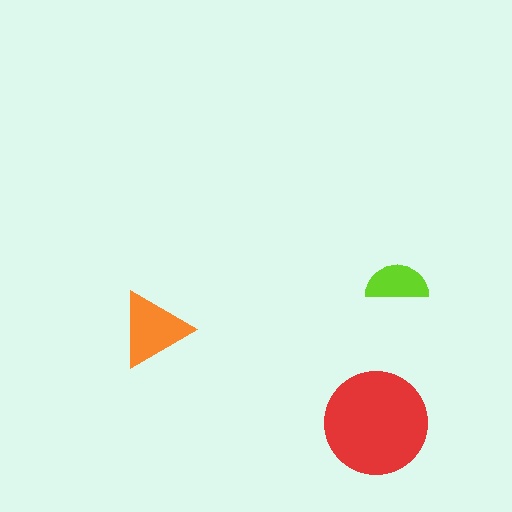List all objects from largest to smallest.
The red circle, the orange triangle, the lime semicircle.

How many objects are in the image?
There are 3 objects in the image.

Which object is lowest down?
The red circle is bottommost.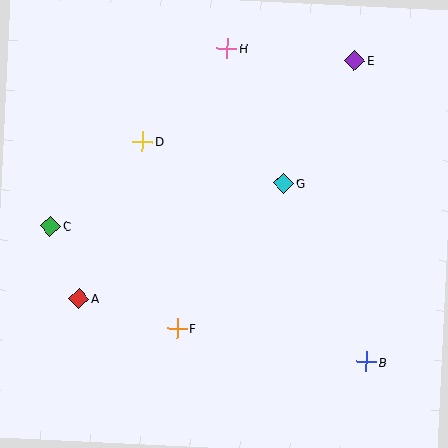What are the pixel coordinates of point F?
Point F is at (177, 328).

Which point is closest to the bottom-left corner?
Point A is closest to the bottom-left corner.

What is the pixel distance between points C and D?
The distance between C and D is 125 pixels.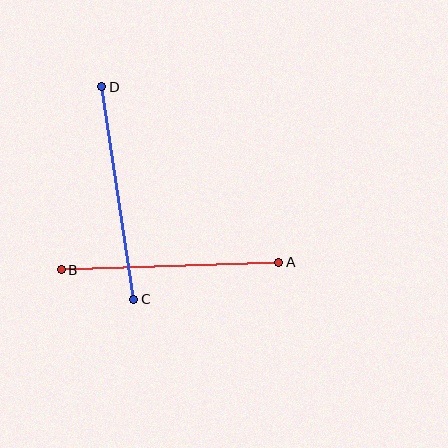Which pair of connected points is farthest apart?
Points A and B are farthest apart.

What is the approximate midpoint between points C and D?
The midpoint is at approximately (118, 193) pixels.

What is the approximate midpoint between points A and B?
The midpoint is at approximately (170, 266) pixels.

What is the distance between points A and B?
The distance is approximately 218 pixels.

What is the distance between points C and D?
The distance is approximately 215 pixels.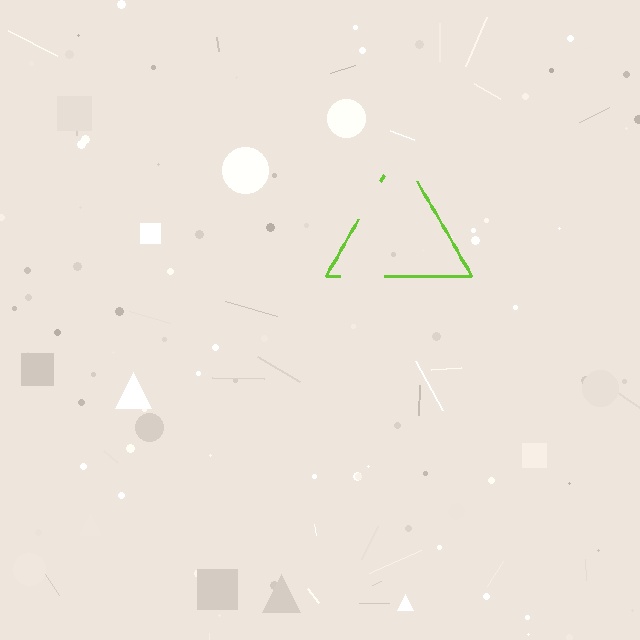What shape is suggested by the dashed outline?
The dashed outline suggests a triangle.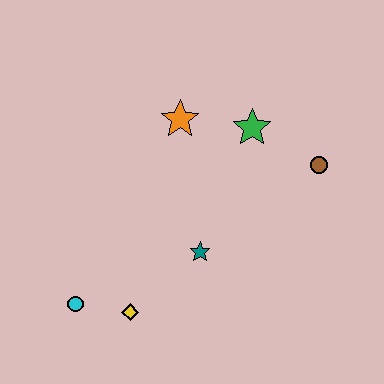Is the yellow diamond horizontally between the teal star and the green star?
No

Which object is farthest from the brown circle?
The cyan circle is farthest from the brown circle.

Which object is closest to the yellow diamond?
The cyan circle is closest to the yellow diamond.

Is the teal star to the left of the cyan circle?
No